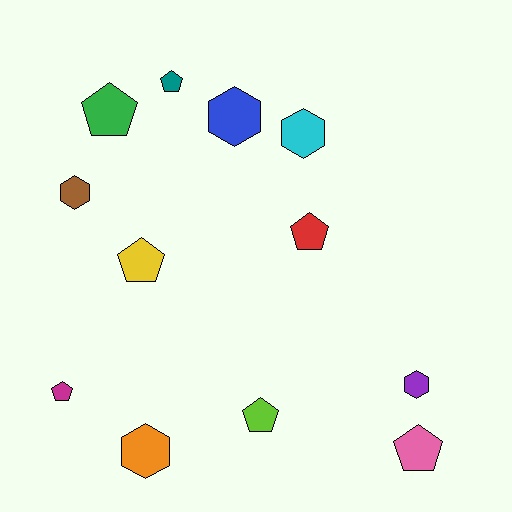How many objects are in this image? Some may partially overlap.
There are 12 objects.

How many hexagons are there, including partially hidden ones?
There are 5 hexagons.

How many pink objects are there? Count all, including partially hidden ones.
There is 1 pink object.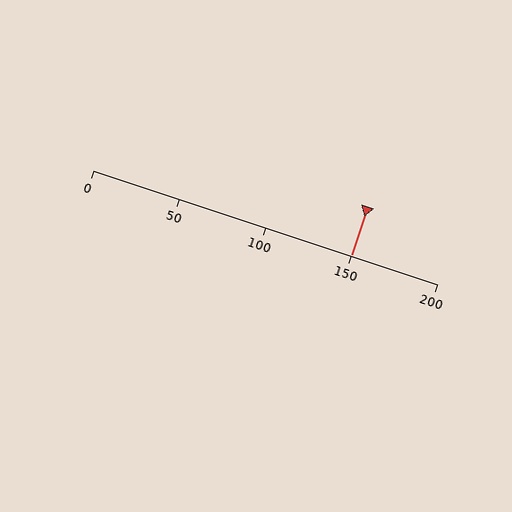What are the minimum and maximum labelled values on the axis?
The axis runs from 0 to 200.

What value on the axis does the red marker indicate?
The marker indicates approximately 150.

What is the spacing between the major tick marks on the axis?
The major ticks are spaced 50 apart.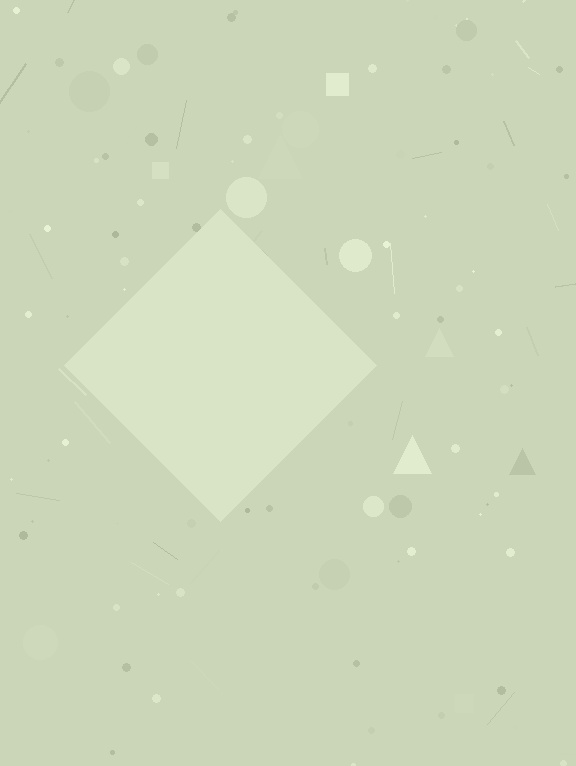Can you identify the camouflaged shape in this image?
The camouflaged shape is a diamond.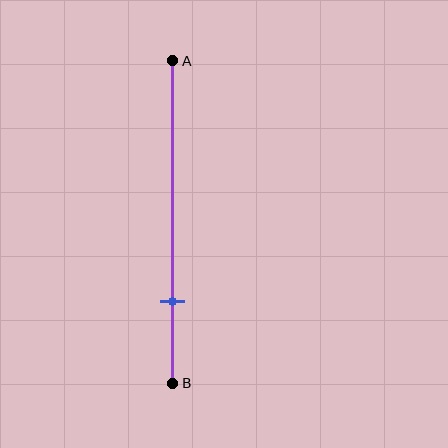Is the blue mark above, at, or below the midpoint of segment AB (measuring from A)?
The blue mark is below the midpoint of segment AB.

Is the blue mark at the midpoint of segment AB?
No, the mark is at about 75% from A, not at the 50% midpoint.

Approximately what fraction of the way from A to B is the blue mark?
The blue mark is approximately 75% of the way from A to B.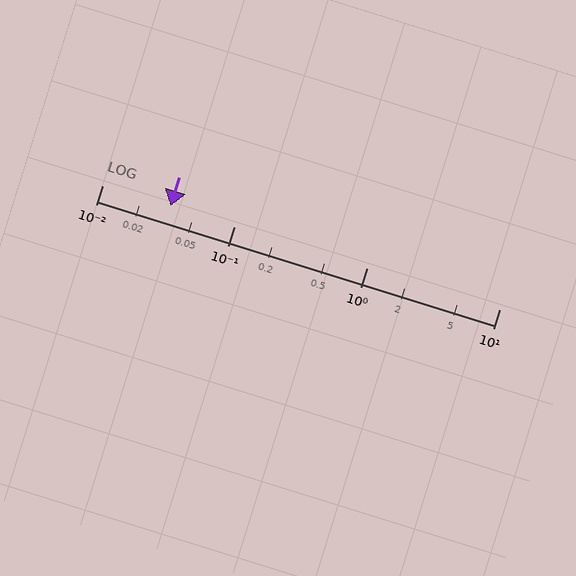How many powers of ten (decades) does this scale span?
The scale spans 3 decades, from 0.01 to 10.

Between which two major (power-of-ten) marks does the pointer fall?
The pointer is between 0.01 and 0.1.